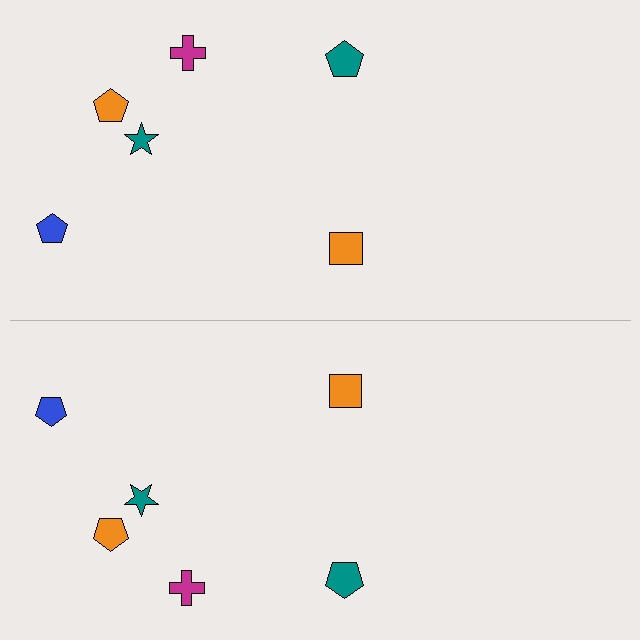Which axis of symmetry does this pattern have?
The pattern has a horizontal axis of symmetry running through the center of the image.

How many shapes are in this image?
There are 12 shapes in this image.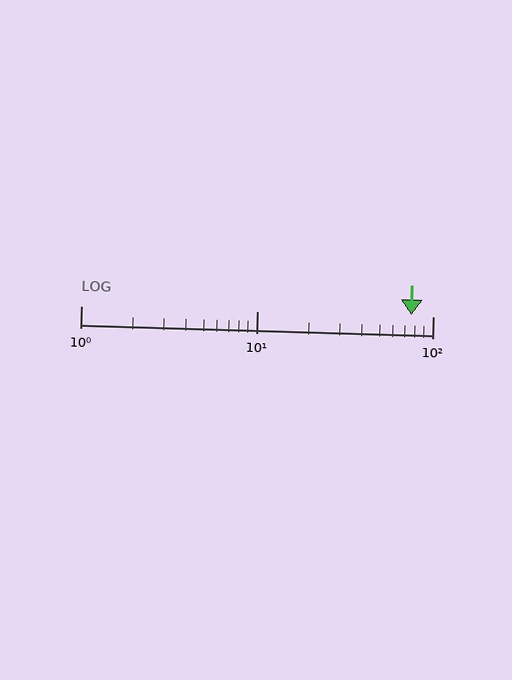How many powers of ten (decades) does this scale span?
The scale spans 2 decades, from 1 to 100.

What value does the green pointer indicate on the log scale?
The pointer indicates approximately 75.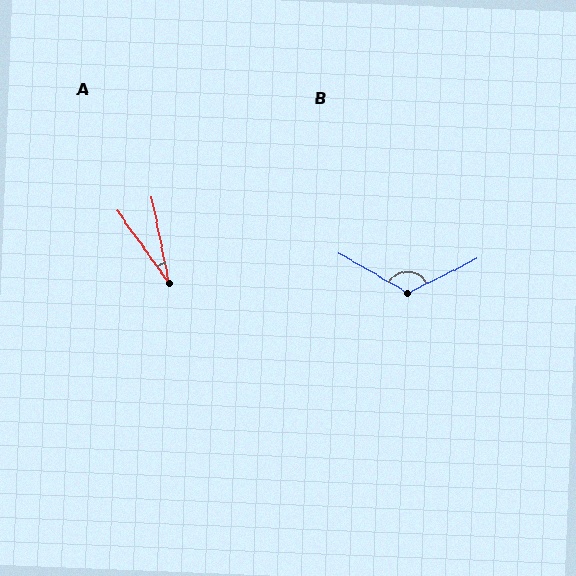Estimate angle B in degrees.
Approximately 123 degrees.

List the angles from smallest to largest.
A (25°), B (123°).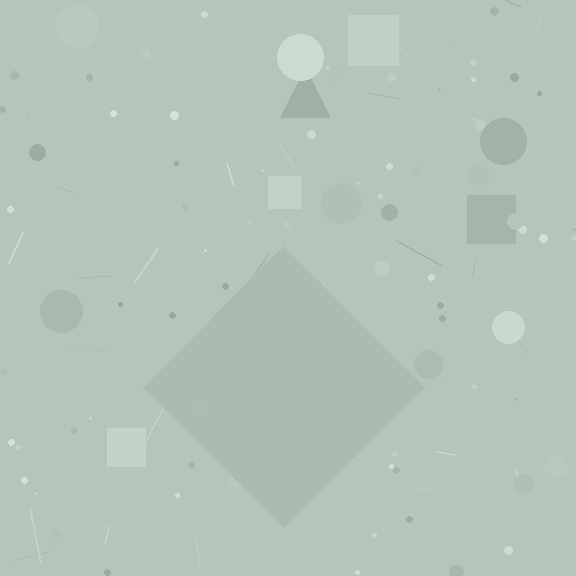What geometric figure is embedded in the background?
A diamond is embedded in the background.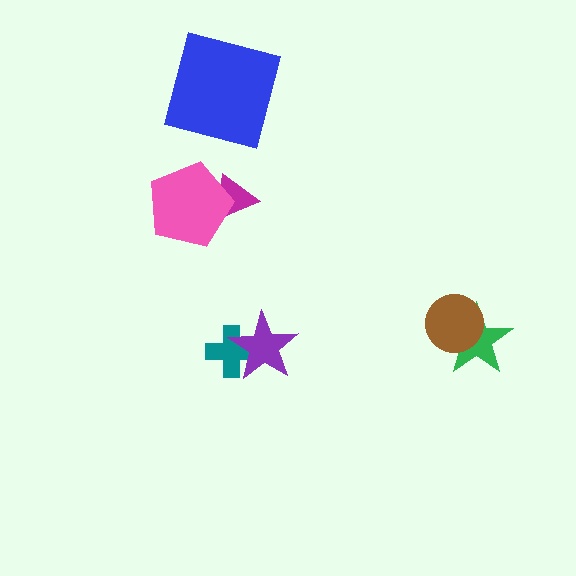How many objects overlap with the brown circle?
1 object overlaps with the brown circle.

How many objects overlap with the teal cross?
1 object overlaps with the teal cross.